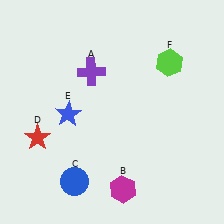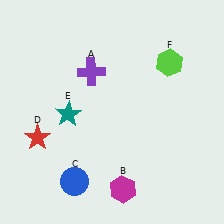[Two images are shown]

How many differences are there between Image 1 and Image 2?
There is 1 difference between the two images.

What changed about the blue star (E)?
In Image 1, E is blue. In Image 2, it changed to teal.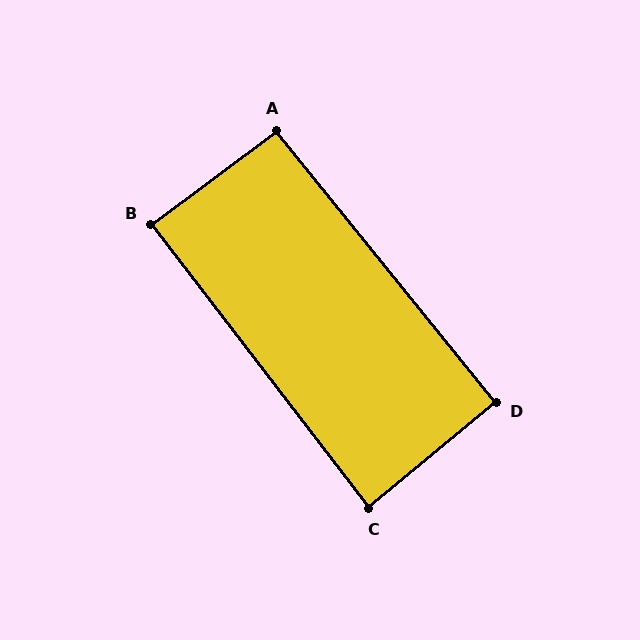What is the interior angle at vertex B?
Approximately 89 degrees (approximately right).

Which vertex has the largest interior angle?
A, at approximately 92 degrees.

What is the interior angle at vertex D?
Approximately 91 degrees (approximately right).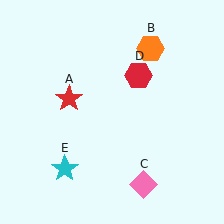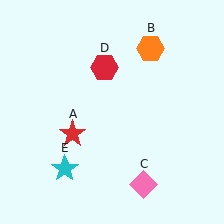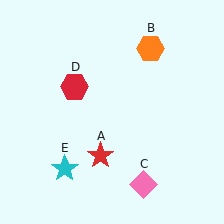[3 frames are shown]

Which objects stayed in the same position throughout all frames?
Orange hexagon (object B) and pink diamond (object C) and cyan star (object E) remained stationary.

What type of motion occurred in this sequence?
The red star (object A), red hexagon (object D) rotated counterclockwise around the center of the scene.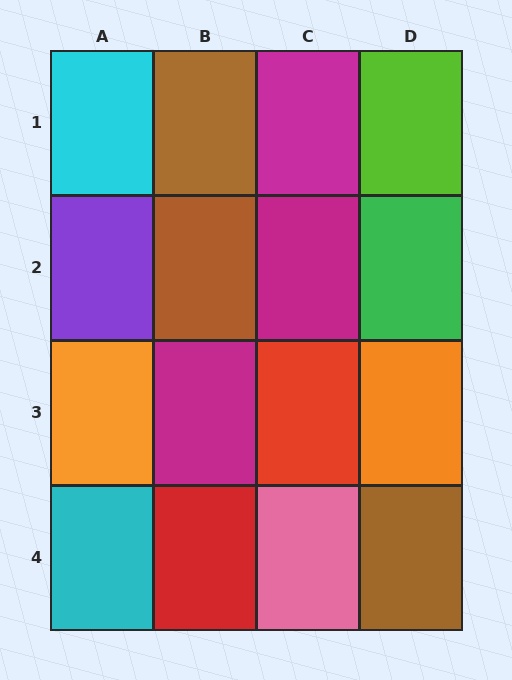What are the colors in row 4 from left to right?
Cyan, red, pink, brown.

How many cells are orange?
2 cells are orange.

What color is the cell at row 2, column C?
Magenta.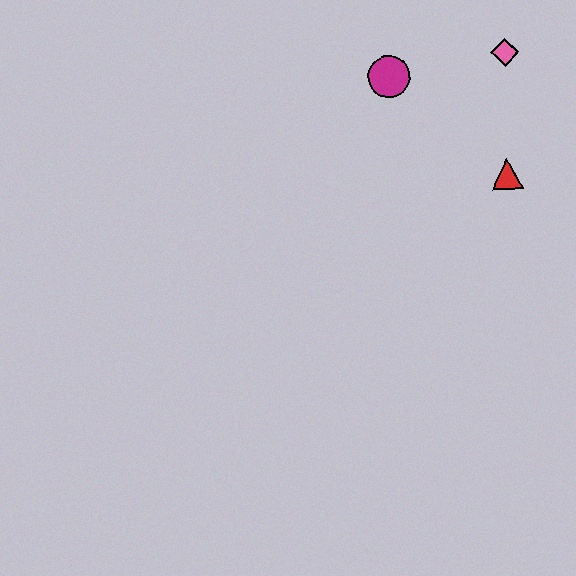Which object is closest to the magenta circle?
The pink diamond is closest to the magenta circle.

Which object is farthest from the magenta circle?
The red triangle is farthest from the magenta circle.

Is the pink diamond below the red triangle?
No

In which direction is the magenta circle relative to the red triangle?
The magenta circle is to the left of the red triangle.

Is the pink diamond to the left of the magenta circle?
No